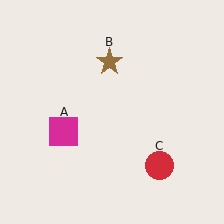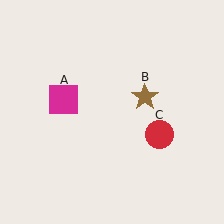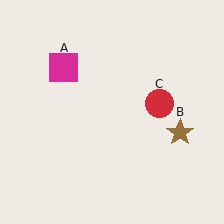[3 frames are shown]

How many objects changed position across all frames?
3 objects changed position: magenta square (object A), brown star (object B), red circle (object C).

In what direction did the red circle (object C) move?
The red circle (object C) moved up.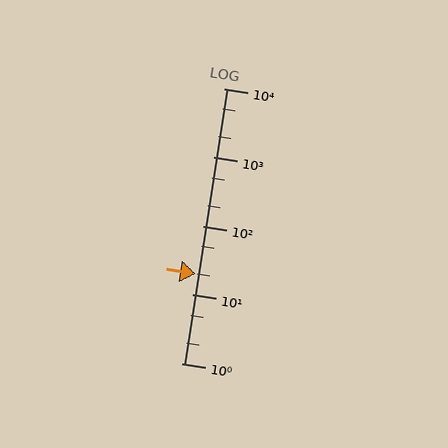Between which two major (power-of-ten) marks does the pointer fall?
The pointer is between 10 and 100.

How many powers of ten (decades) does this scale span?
The scale spans 4 decades, from 1 to 10000.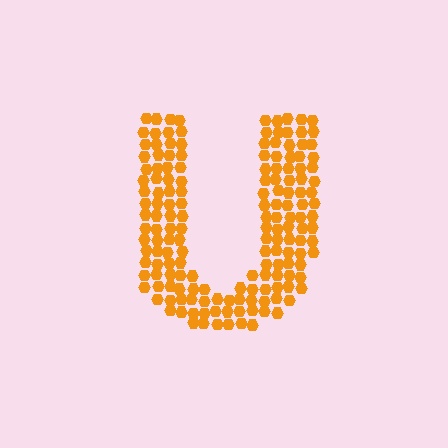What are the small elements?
The small elements are hexagons.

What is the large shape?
The large shape is the letter U.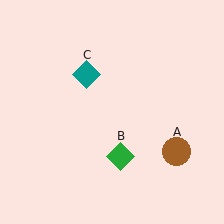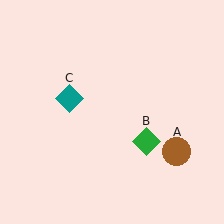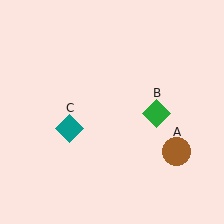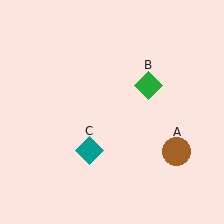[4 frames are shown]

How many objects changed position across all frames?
2 objects changed position: green diamond (object B), teal diamond (object C).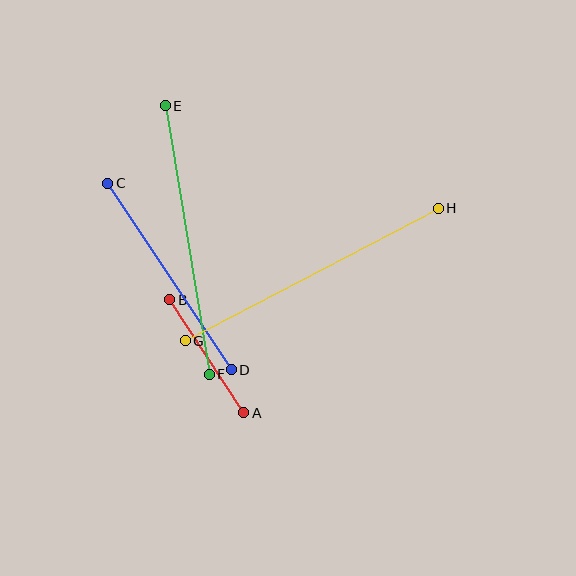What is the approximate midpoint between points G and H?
The midpoint is at approximately (312, 275) pixels.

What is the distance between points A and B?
The distance is approximately 135 pixels.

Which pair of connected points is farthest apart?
Points G and H are farthest apart.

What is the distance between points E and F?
The distance is approximately 272 pixels.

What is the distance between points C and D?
The distance is approximately 224 pixels.